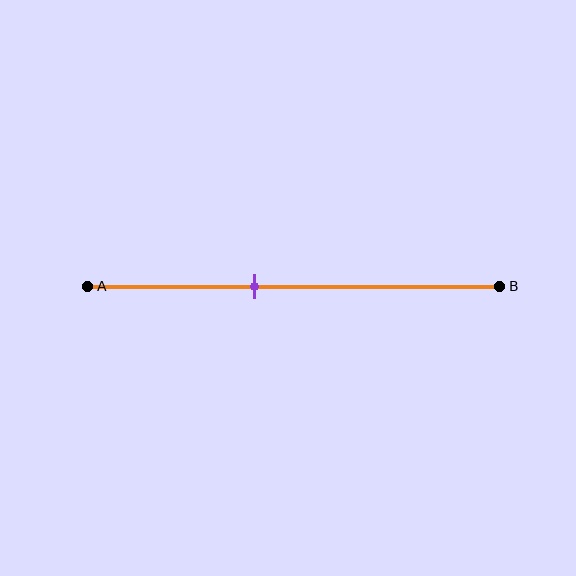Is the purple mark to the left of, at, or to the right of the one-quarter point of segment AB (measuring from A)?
The purple mark is to the right of the one-quarter point of segment AB.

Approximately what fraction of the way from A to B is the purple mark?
The purple mark is approximately 40% of the way from A to B.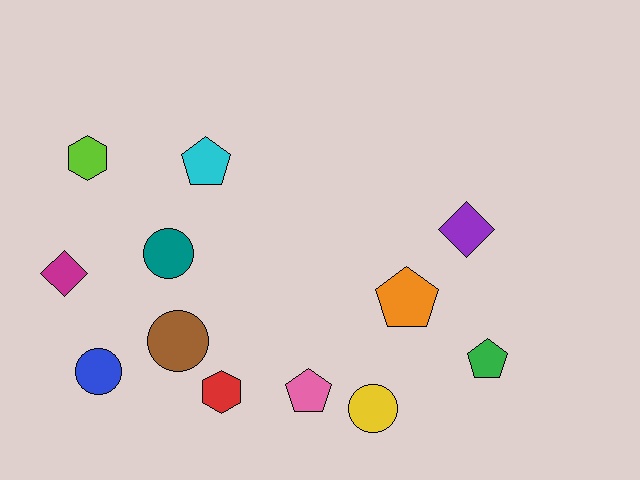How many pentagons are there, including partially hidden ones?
There are 4 pentagons.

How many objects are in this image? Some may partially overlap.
There are 12 objects.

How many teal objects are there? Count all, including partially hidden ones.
There is 1 teal object.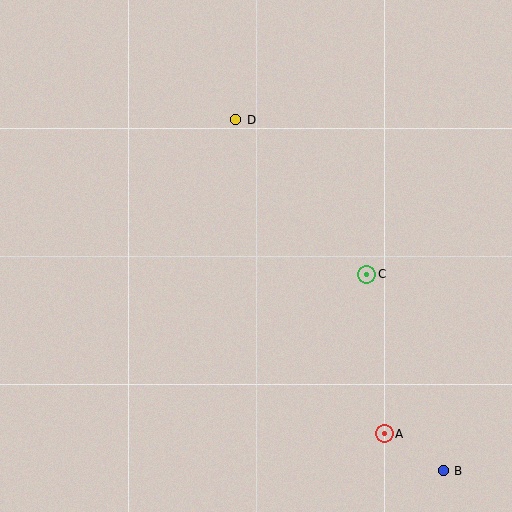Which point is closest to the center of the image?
Point C at (367, 274) is closest to the center.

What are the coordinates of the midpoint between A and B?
The midpoint between A and B is at (414, 452).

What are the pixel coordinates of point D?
Point D is at (236, 120).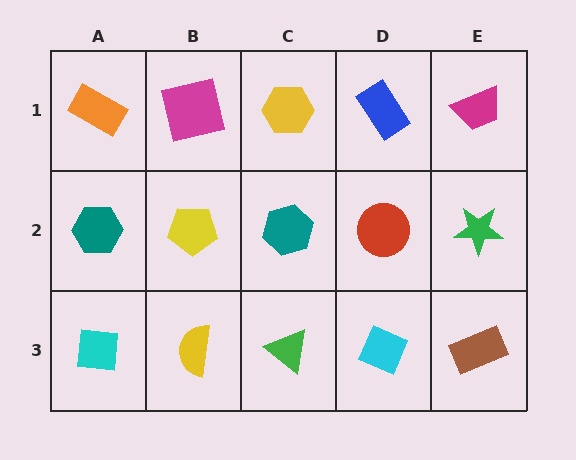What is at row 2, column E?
A green star.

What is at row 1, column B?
A magenta square.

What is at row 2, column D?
A red circle.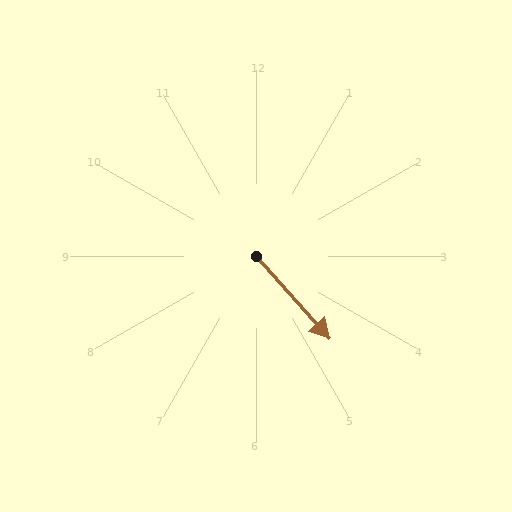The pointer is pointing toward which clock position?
Roughly 5 o'clock.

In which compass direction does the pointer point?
Southeast.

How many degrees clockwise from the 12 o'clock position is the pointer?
Approximately 138 degrees.